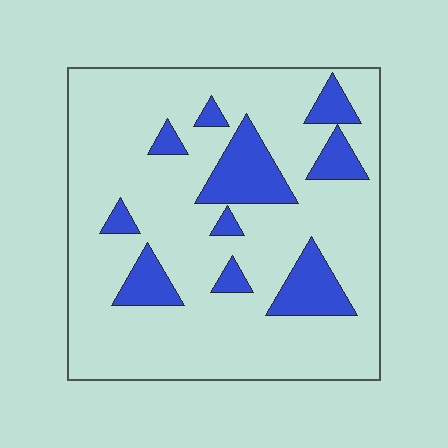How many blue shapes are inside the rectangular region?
10.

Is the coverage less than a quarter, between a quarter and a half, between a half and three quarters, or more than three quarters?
Less than a quarter.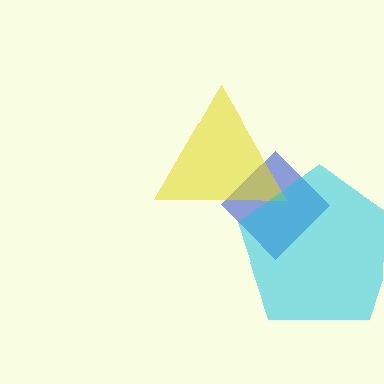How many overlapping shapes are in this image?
There are 3 overlapping shapes in the image.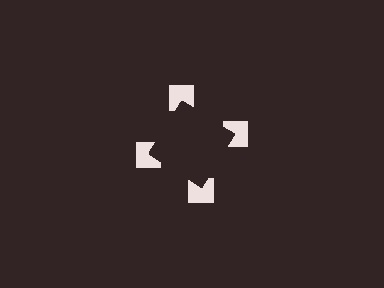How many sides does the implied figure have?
4 sides.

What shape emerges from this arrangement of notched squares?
An illusory square — its edges are inferred from the aligned wedge cuts in the notched squares, not physically drawn.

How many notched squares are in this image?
There are 4 — one at each vertex of the illusory square.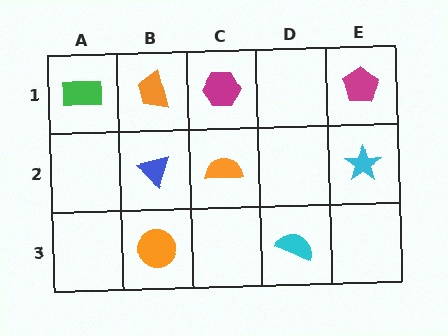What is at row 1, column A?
A green rectangle.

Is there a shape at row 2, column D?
No, that cell is empty.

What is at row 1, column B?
An orange trapezoid.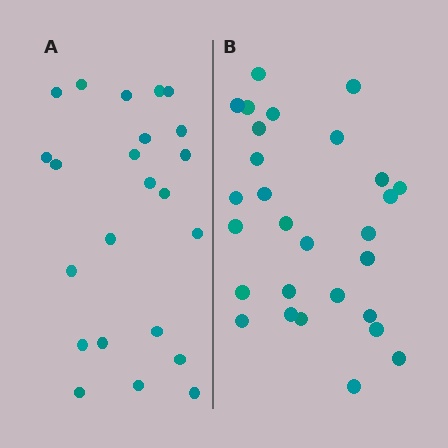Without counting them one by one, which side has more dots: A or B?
Region B (the right region) has more dots.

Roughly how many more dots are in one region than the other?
Region B has about 5 more dots than region A.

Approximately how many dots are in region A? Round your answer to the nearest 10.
About 20 dots. (The exact count is 23, which rounds to 20.)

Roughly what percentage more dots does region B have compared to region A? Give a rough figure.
About 20% more.